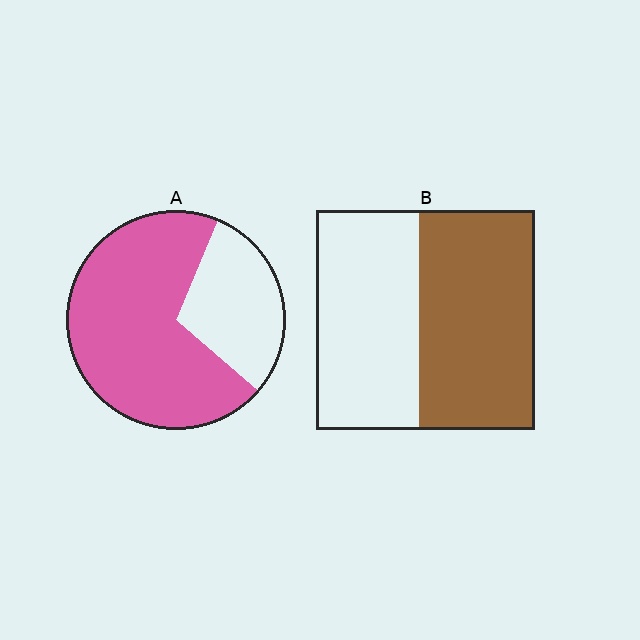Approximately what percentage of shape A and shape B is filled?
A is approximately 70% and B is approximately 55%.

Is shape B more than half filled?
Roughly half.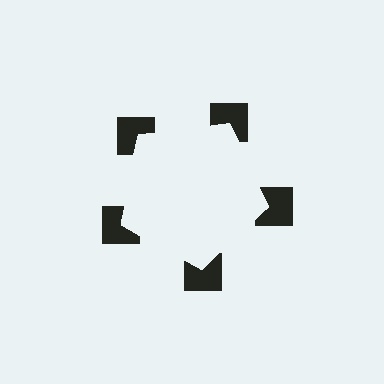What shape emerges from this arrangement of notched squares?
An illusory pentagon — its edges are inferred from the aligned wedge cuts in the notched squares, not physically drawn.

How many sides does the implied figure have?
5 sides.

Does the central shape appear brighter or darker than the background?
It typically appears slightly brighter than the background, even though no actual brightness change is drawn.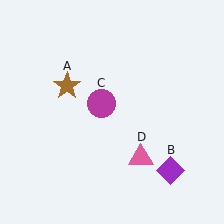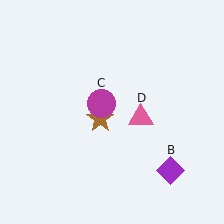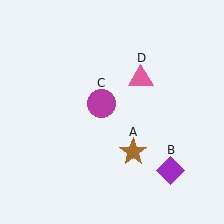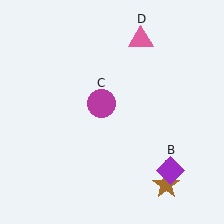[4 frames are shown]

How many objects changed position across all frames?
2 objects changed position: brown star (object A), pink triangle (object D).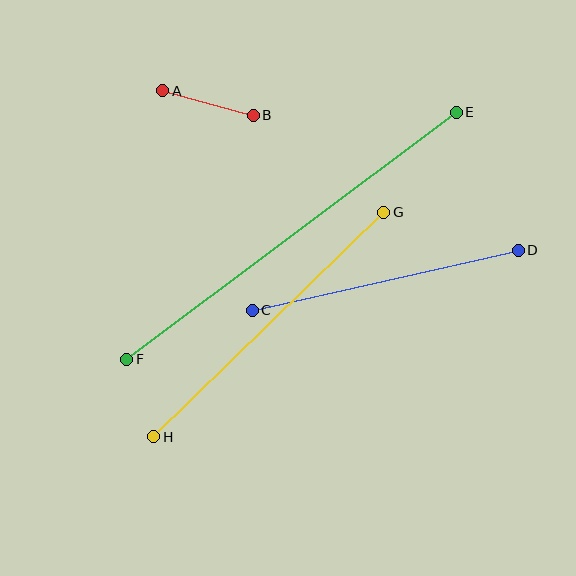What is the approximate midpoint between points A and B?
The midpoint is at approximately (208, 103) pixels.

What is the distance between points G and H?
The distance is approximately 321 pixels.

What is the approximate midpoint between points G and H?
The midpoint is at approximately (269, 324) pixels.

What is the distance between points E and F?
The distance is approximately 412 pixels.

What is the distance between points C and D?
The distance is approximately 273 pixels.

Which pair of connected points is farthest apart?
Points E and F are farthest apart.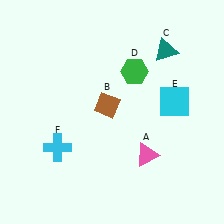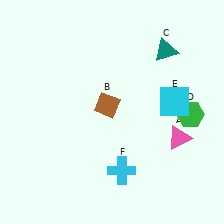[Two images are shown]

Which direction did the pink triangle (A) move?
The pink triangle (A) moved right.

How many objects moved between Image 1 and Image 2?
3 objects moved between the two images.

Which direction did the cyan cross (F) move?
The cyan cross (F) moved right.